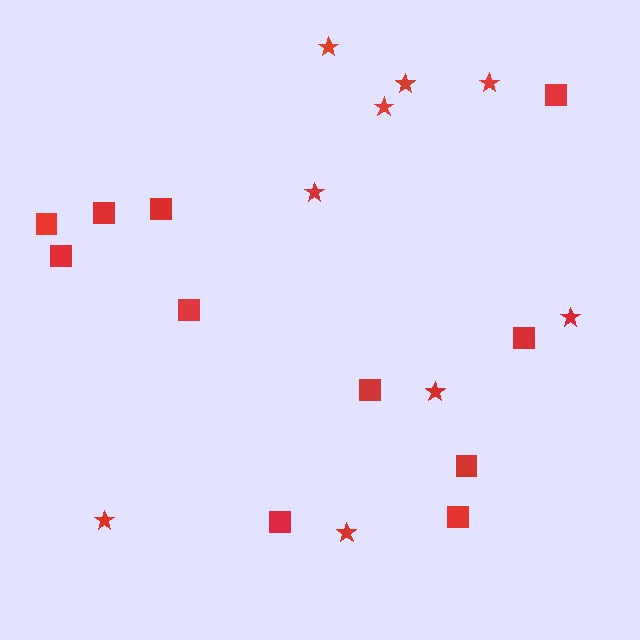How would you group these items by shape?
There are 2 groups: one group of squares (11) and one group of stars (9).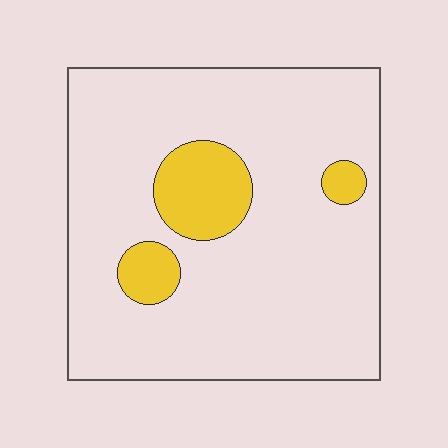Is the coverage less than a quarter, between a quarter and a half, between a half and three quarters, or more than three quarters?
Less than a quarter.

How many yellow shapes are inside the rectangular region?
3.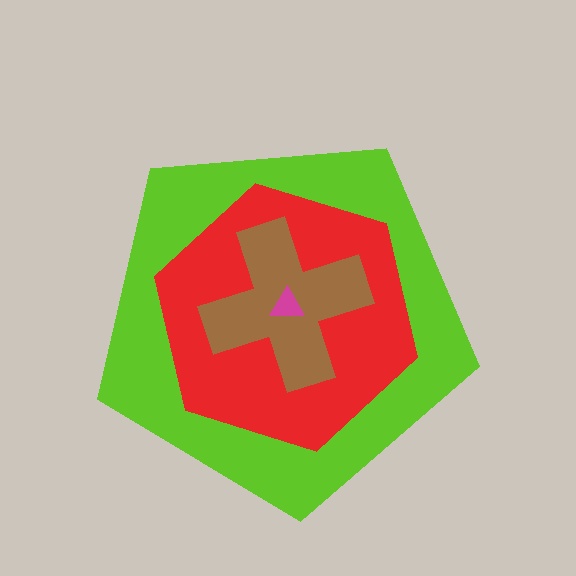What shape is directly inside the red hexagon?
The brown cross.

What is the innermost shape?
The magenta triangle.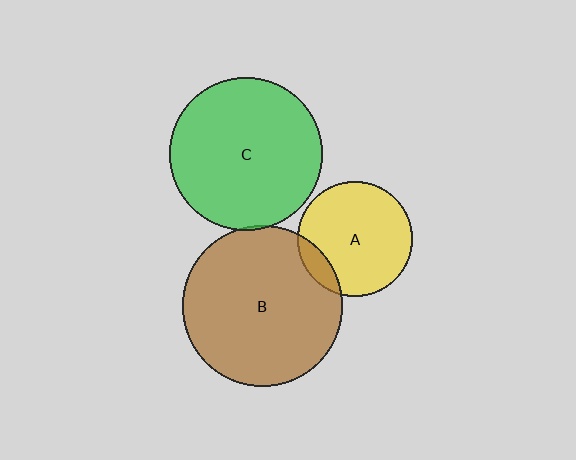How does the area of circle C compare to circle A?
Approximately 1.8 times.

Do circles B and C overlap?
Yes.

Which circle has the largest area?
Circle B (brown).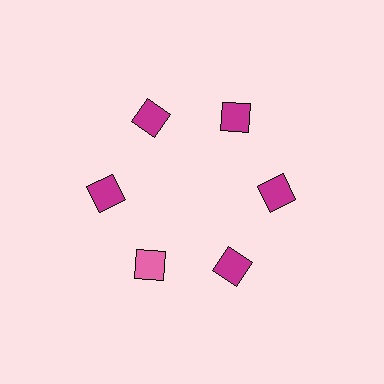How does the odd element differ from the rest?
It has a different color: pink instead of magenta.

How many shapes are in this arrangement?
There are 6 shapes arranged in a ring pattern.